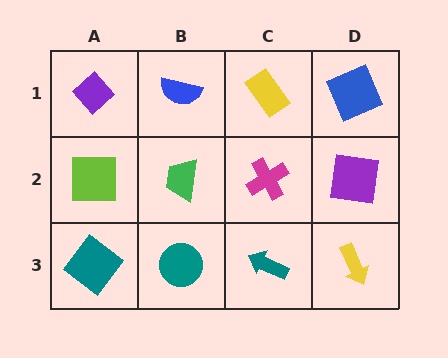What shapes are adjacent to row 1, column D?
A purple square (row 2, column D), a yellow rectangle (row 1, column C).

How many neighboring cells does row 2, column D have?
3.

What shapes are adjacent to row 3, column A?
A lime square (row 2, column A), a teal circle (row 3, column B).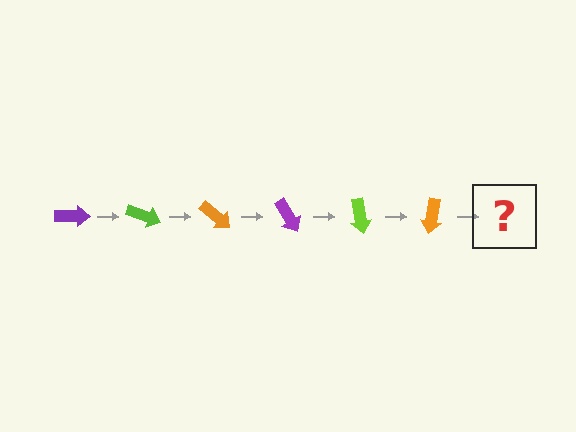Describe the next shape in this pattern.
It should be a purple arrow, rotated 120 degrees from the start.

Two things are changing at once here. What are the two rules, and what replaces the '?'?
The two rules are that it rotates 20 degrees each step and the color cycles through purple, lime, and orange. The '?' should be a purple arrow, rotated 120 degrees from the start.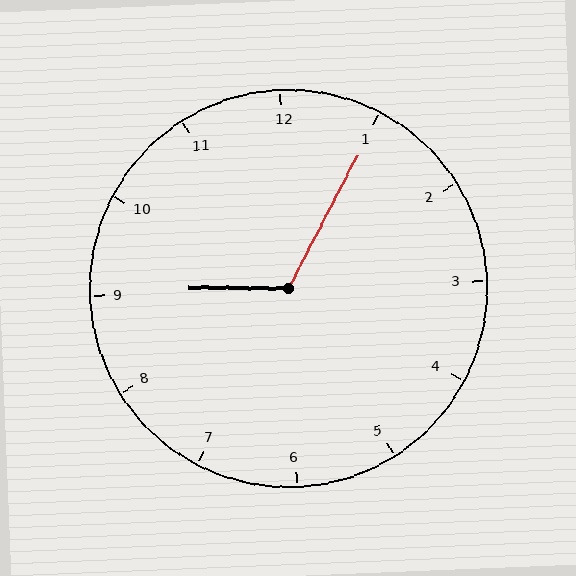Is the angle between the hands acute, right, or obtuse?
It is obtuse.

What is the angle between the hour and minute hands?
Approximately 118 degrees.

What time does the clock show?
9:05.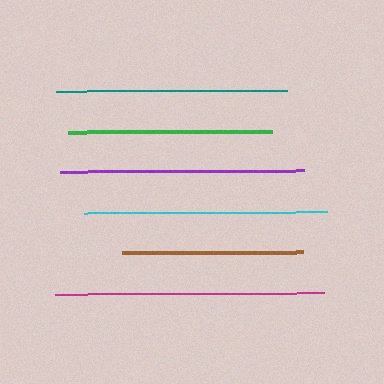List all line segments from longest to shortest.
From longest to shortest: magenta, purple, cyan, teal, green, brown.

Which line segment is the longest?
The magenta line is the longest at approximately 269 pixels.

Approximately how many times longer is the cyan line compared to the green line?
The cyan line is approximately 1.2 times the length of the green line.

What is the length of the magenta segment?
The magenta segment is approximately 269 pixels long.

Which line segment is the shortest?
The brown line is the shortest at approximately 181 pixels.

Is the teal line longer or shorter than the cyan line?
The cyan line is longer than the teal line.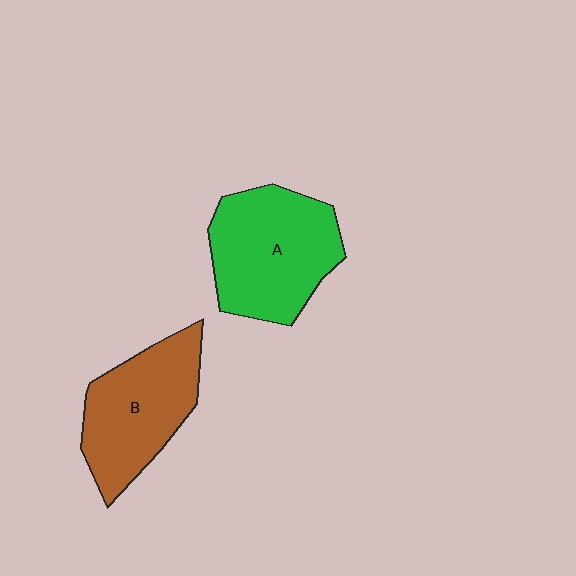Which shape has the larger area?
Shape A (green).